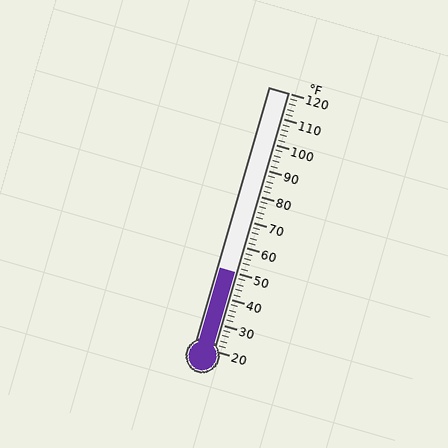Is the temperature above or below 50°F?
The temperature is at 50°F.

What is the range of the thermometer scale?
The thermometer scale ranges from 20°F to 120°F.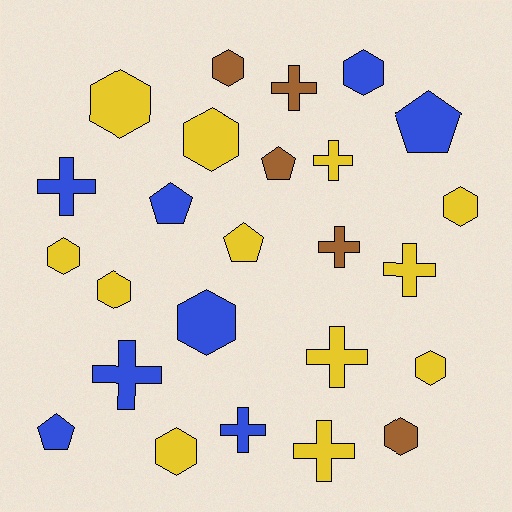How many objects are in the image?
There are 25 objects.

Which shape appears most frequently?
Hexagon, with 11 objects.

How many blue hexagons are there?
There are 2 blue hexagons.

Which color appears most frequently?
Yellow, with 12 objects.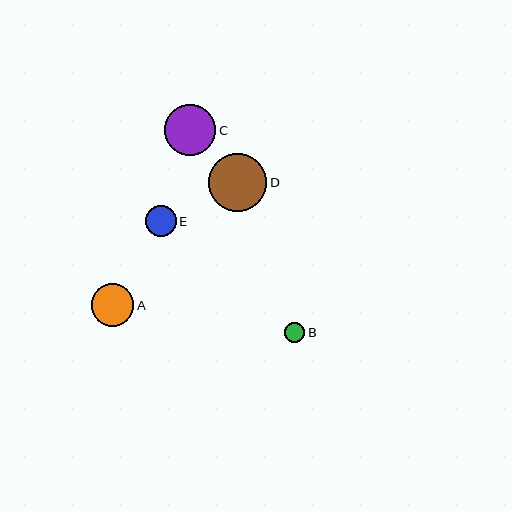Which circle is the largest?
Circle D is the largest with a size of approximately 58 pixels.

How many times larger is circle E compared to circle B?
Circle E is approximately 1.6 times the size of circle B.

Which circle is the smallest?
Circle B is the smallest with a size of approximately 20 pixels.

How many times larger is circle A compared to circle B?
Circle A is approximately 2.1 times the size of circle B.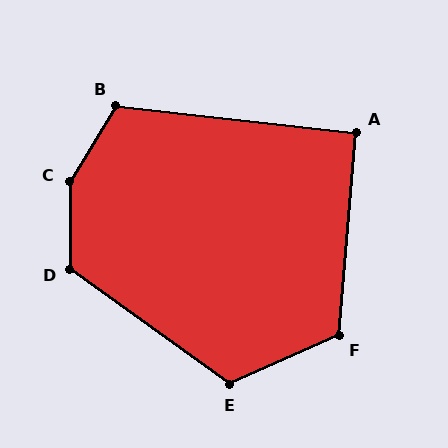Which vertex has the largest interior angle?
C, at approximately 148 degrees.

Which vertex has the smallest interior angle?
A, at approximately 92 degrees.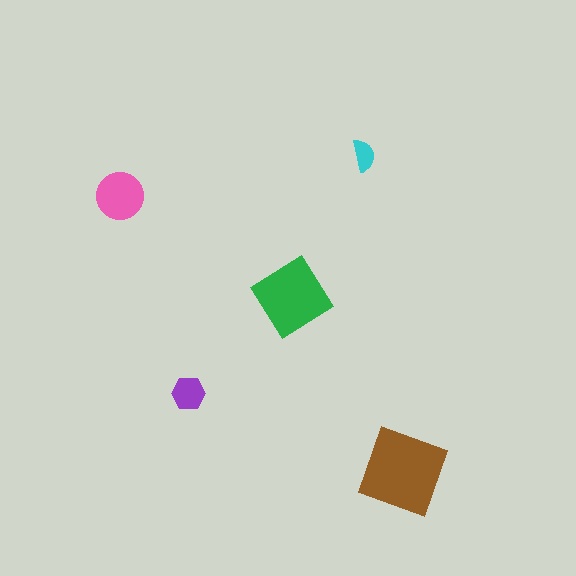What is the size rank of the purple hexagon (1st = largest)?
4th.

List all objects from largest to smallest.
The brown diamond, the green diamond, the pink circle, the purple hexagon, the cyan semicircle.